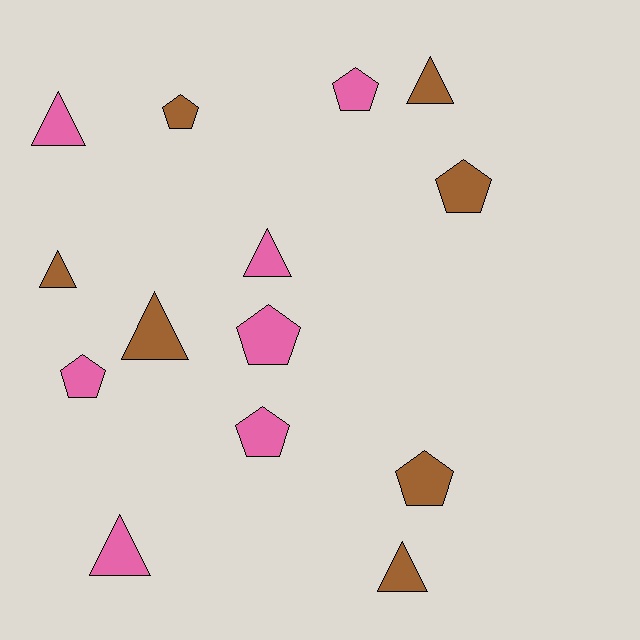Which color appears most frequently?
Brown, with 7 objects.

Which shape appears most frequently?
Triangle, with 7 objects.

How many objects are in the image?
There are 14 objects.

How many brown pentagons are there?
There are 3 brown pentagons.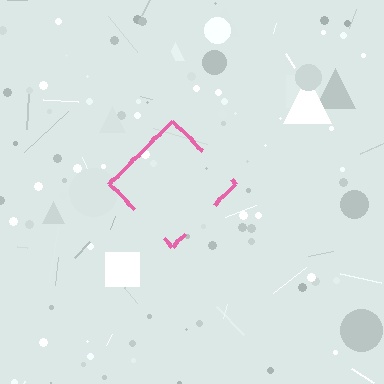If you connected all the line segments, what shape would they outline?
They would outline a diamond.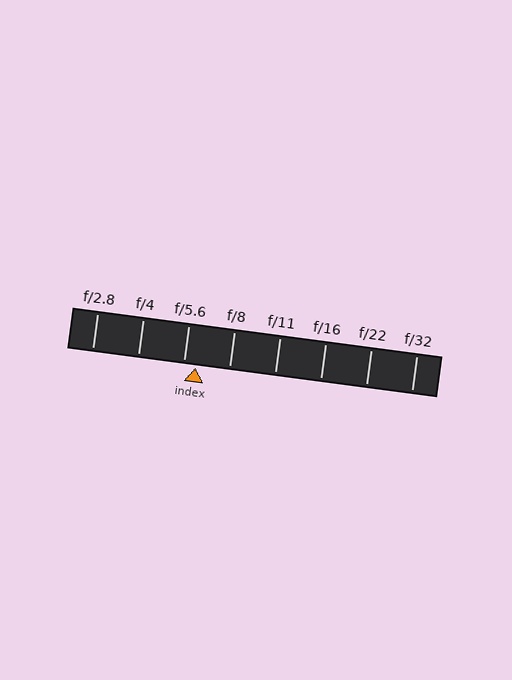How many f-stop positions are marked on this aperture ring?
There are 8 f-stop positions marked.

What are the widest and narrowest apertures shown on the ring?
The widest aperture shown is f/2.8 and the narrowest is f/32.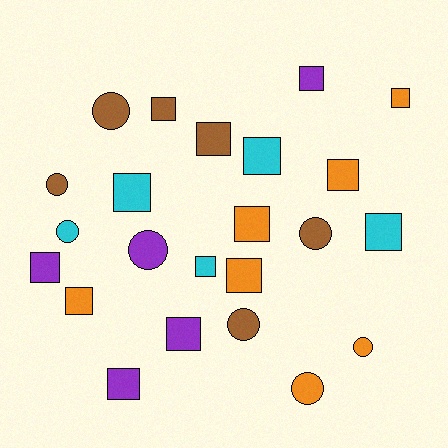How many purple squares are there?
There are 4 purple squares.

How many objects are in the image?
There are 23 objects.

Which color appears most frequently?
Orange, with 7 objects.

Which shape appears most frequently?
Square, with 15 objects.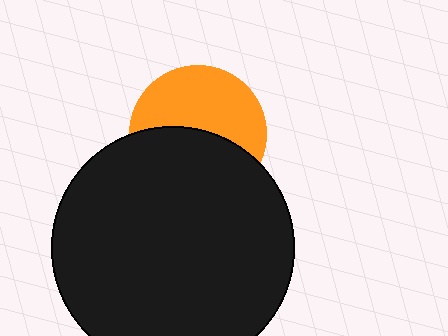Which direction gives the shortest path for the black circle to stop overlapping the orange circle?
Moving down gives the shortest separation.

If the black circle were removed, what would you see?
You would see the complete orange circle.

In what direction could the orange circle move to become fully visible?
The orange circle could move up. That would shift it out from behind the black circle entirely.